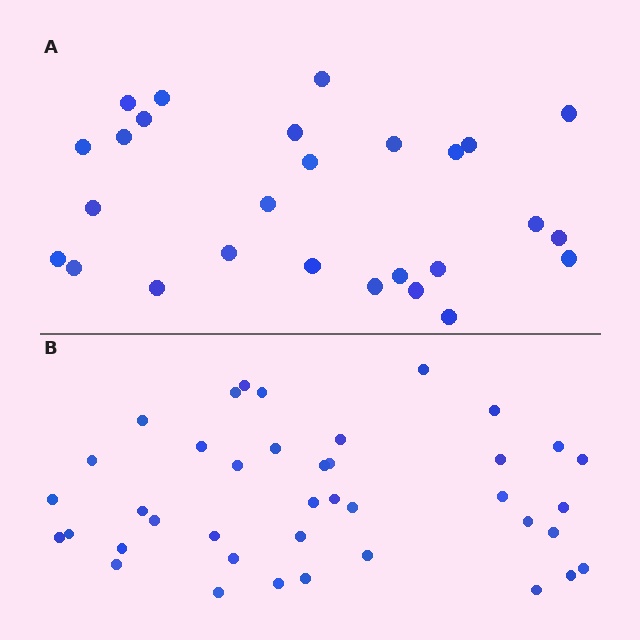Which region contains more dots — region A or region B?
Region B (the bottom region) has more dots.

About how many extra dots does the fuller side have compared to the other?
Region B has approximately 15 more dots than region A.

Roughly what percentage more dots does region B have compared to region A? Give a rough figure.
About 50% more.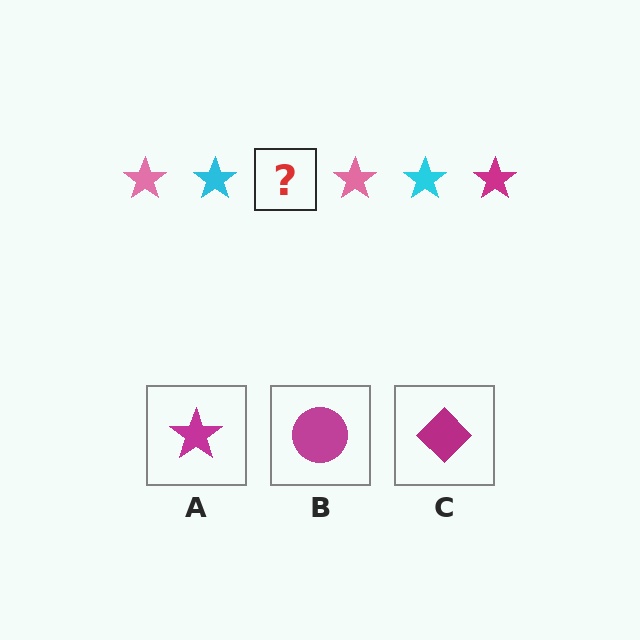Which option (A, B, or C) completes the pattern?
A.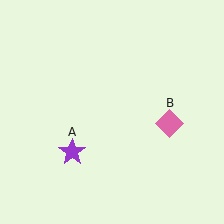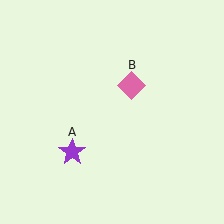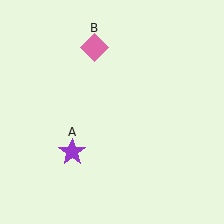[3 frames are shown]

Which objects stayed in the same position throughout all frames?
Purple star (object A) remained stationary.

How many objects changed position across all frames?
1 object changed position: pink diamond (object B).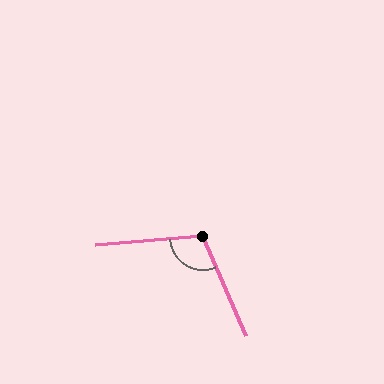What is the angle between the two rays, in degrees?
Approximately 108 degrees.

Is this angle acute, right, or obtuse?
It is obtuse.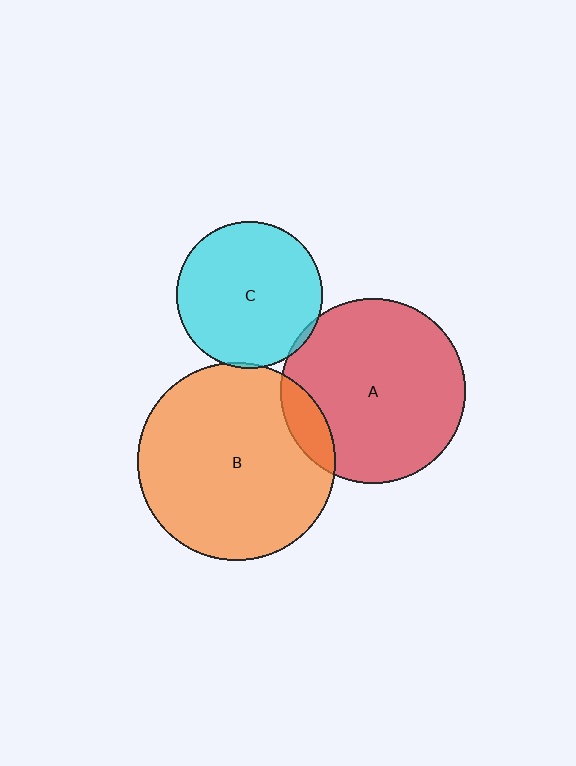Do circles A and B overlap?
Yes.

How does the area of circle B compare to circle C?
Approximately 1.8 times.